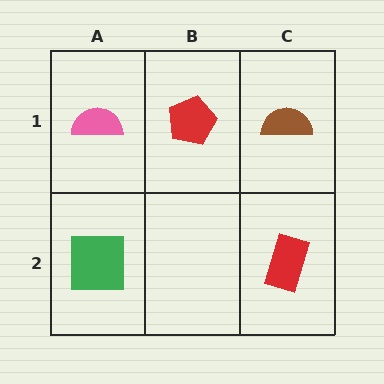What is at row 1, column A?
A pink semicircle.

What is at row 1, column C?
A brown semicircle.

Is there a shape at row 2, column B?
No, that cell is empty.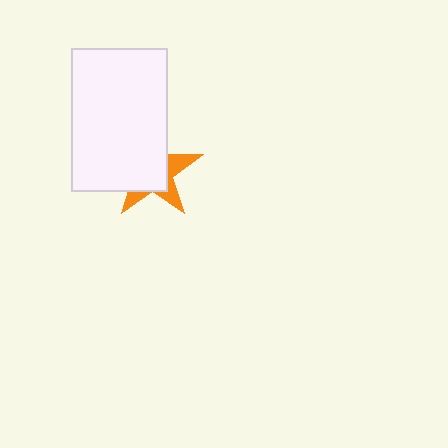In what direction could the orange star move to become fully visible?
The orange star could move toward the lower-right. That would shift it out from behind the white rectangle entirely.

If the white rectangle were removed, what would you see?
You would see the complete orange star.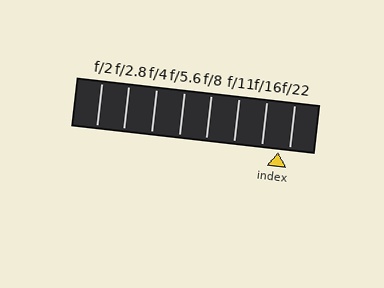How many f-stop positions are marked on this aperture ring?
There are 8 f-stop positions marked.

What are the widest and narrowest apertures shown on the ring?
The widest aperture shown is f/2 and the narrowest is f/22.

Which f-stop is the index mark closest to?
The index mark is closest to f/22.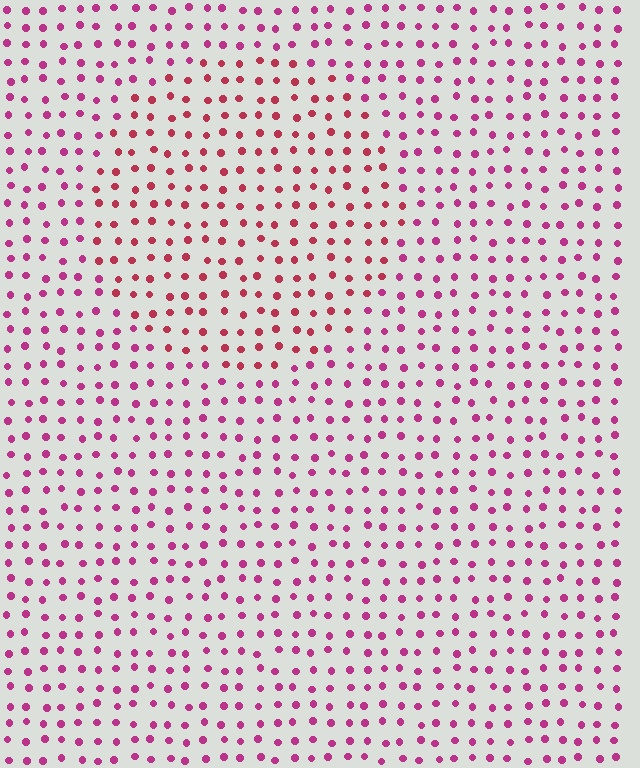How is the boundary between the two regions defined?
The boundary is defined purely by a slight shift in hue (about 26 degrees). Spacing, size, and orientation are identical on both sides.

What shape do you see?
I see a circle.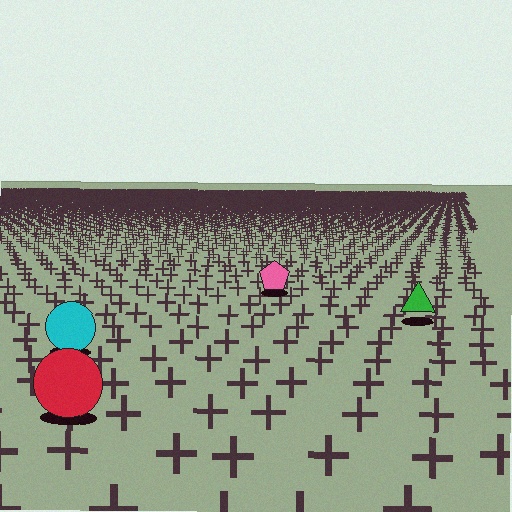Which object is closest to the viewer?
The red circle is closest. The texture marks near it are larger and more spread out.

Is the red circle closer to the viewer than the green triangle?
Yes. The red circle is closer — you can tell from the texture gradient: the ground texture is coarser near it.